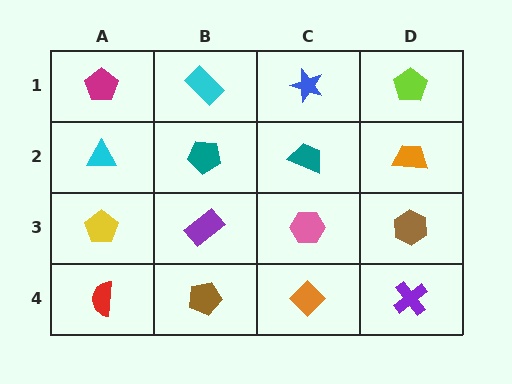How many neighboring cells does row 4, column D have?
2.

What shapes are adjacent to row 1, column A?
A cyan triangle (row 2, column A), a cyan rectangle (row 1, column B).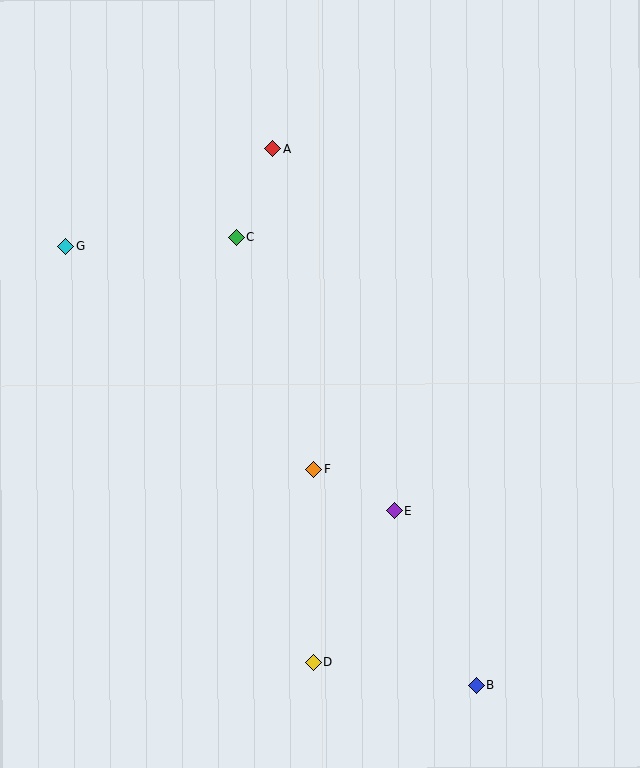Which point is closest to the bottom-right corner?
Point B is closest to the bottom-right corner.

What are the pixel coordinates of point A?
Point A is at (272, 149).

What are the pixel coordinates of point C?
Point C is at (236, 238).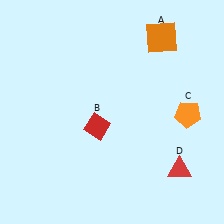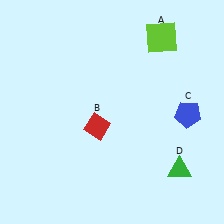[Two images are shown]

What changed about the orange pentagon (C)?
In Image 1, C is orange. In Image 2, it changed to blue.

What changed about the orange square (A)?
In Image 1, A is orange. In Image 2, it changed to lime.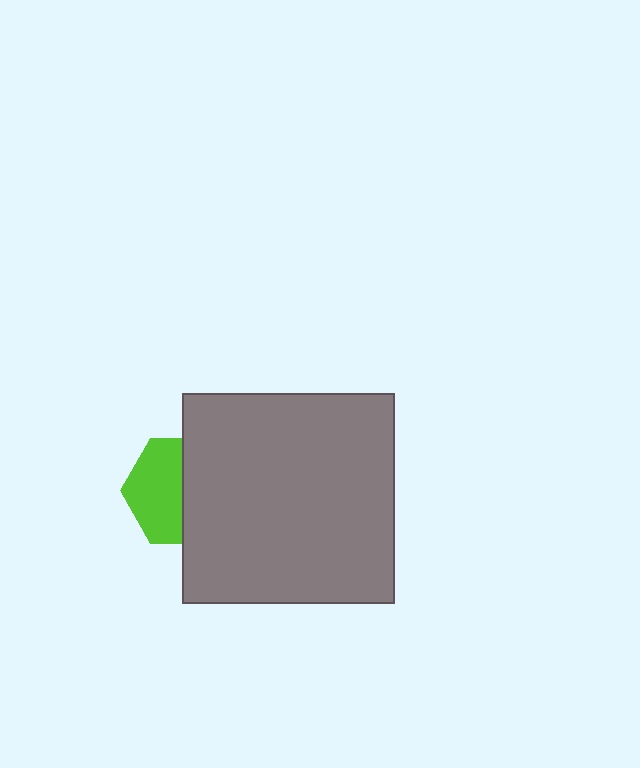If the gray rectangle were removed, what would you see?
You would see the complete lime hexagon.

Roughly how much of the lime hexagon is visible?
About half of it is visible (roughly 50%).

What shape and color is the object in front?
The object in front is a gray rectangle.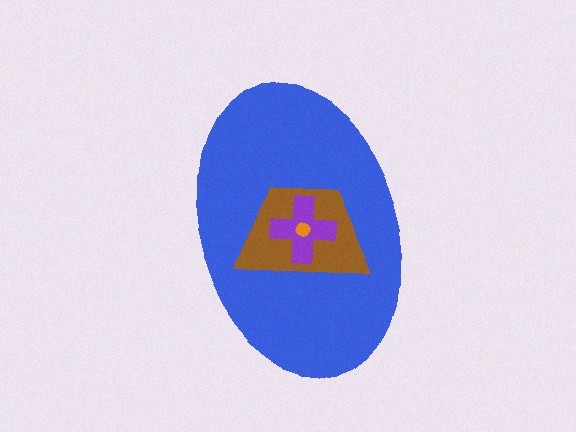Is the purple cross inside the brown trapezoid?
Yes.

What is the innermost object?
The orange circle.